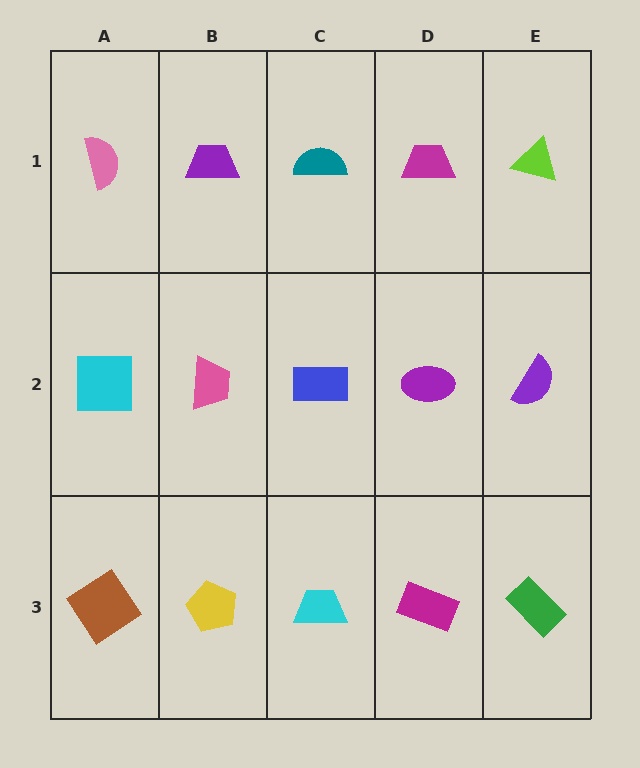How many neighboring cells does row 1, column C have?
3.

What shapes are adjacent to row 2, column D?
A magenta trapezoid (row 1, column D), a magenta rectangle (row 3, column D), a blue rectangle (row 2, column C), a purple semicircle (row 2, column E).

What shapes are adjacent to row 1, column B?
A pink trapezoid (row 2, column B), a pink semicircle (row 1, column A), a teal semicircle (row 1, column C).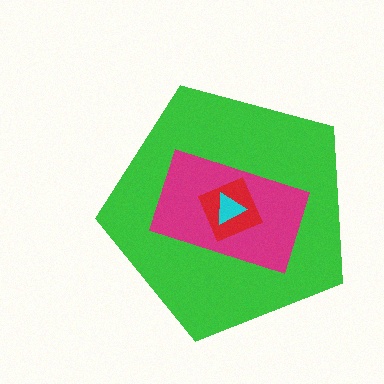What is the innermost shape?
The cyan triangle.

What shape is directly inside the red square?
The cyan triangle.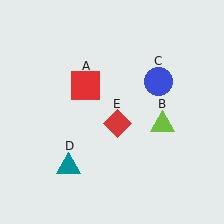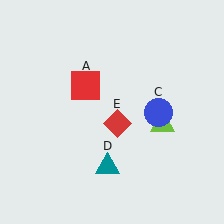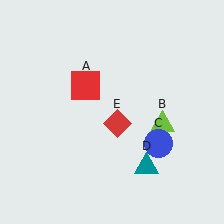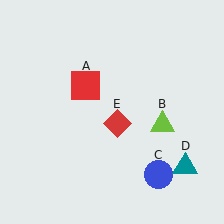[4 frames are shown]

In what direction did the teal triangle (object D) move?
The teal triangle (object D) moved right.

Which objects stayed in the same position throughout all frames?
Red square (object A) and lime triangle (object B) and red diamond (object E) remained stationary.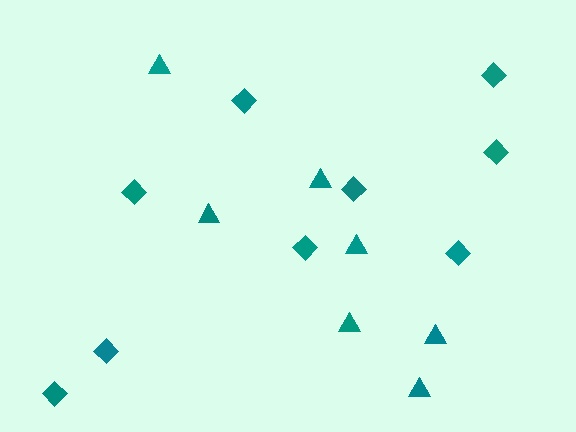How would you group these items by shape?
There are 2 groups: one group of diamonds (9) and one group of triangles (7).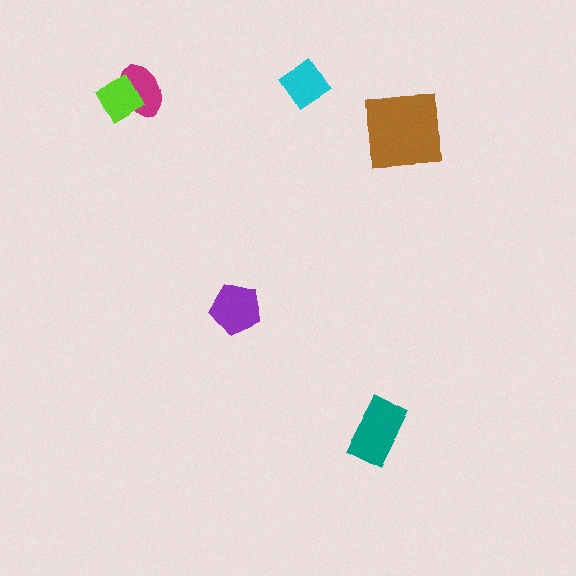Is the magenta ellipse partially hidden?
Yes, it is partially covered by another shape.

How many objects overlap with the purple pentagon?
0 objects overlap with the purple pentagon.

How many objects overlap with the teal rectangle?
0 objects overlap with the teal rectangle.